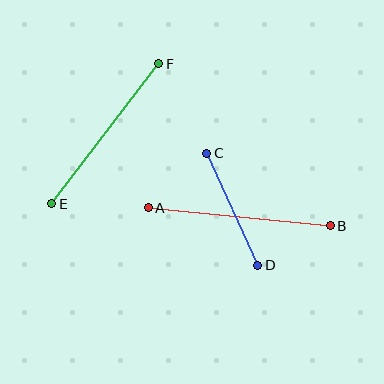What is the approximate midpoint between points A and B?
The midpoint is at approximately (239, 217) pixels.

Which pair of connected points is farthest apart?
Points A and B are farthest apart.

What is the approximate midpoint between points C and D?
The midpoint is at approximately (232, 209) pixels.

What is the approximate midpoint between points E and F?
The midpoint is at approximately (105, 134) pixels.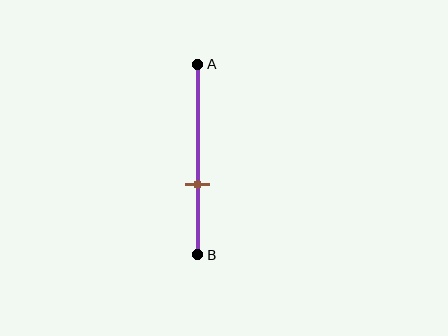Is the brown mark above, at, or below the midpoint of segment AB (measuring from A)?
The brown mark is below the midpoint of segment AB.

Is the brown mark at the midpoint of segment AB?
No, the mark is at about 65% from A, not at the 50% midpoint.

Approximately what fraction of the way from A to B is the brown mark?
The brown mark is approximately 65% of the way from A to B.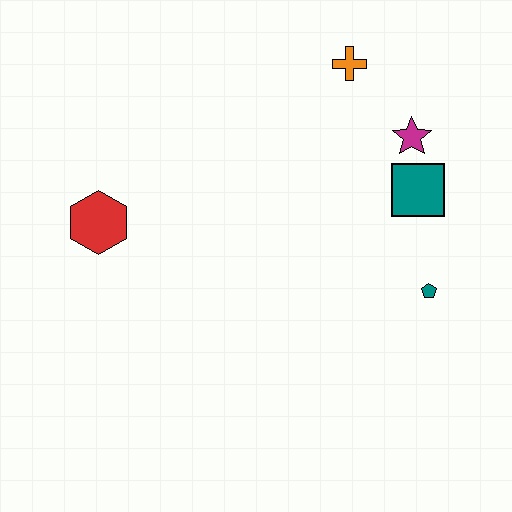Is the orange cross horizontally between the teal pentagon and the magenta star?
No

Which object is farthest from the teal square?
The red hexagon is farthest from the teal square.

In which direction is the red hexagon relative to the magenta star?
The red hexagon is to the left of the magenta star.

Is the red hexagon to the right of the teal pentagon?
No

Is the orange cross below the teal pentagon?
No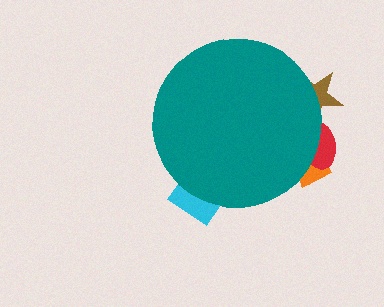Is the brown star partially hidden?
Yes, the brown star is partially hidden behind the teal circle.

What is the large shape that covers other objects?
A teal circle.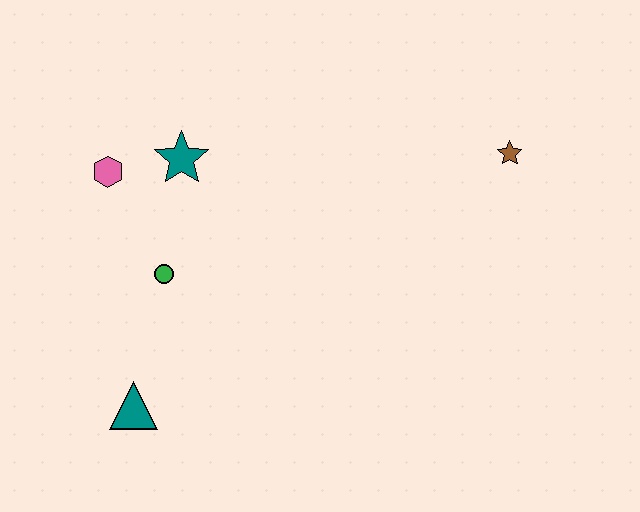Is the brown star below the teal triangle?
No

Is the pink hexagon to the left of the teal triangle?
Yes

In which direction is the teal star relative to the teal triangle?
The teal star is above the teal triangle.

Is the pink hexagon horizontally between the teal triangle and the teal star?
No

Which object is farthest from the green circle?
The brown star is farthest from the green circle.